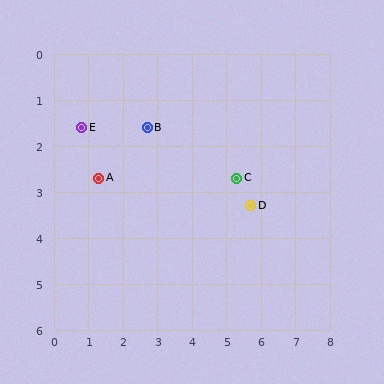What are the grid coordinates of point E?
Point E is at approximately (0.8, 1.6).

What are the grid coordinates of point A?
Point A is at approximately (1.3, 2.7).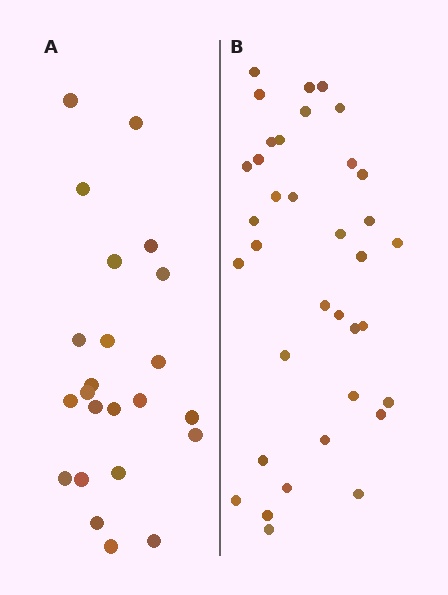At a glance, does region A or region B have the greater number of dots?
Region B (the right region) has more dots.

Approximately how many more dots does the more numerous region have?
Region B has approximately 15 more dots than region A.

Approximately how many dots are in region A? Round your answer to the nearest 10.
About 20 dots. (The exact count is 23, which rounds to 20.)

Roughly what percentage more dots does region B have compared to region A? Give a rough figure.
About 55% more.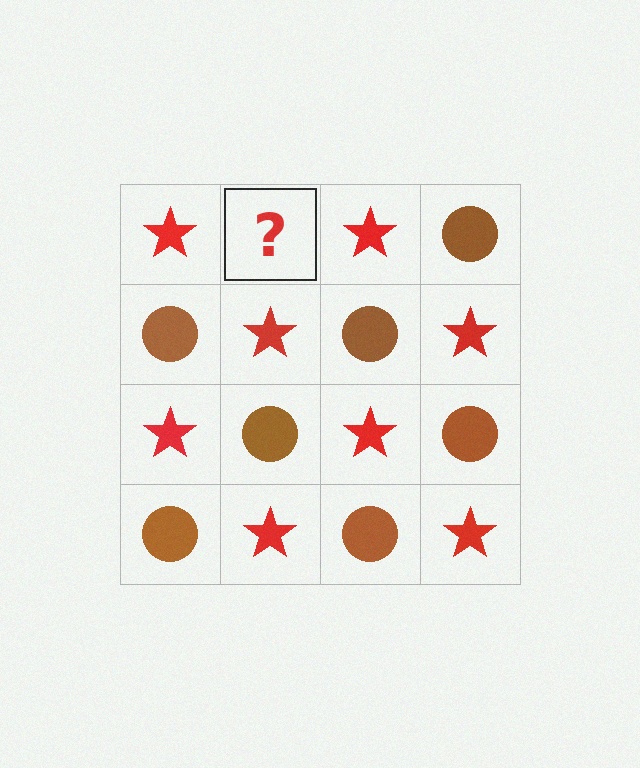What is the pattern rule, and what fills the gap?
The rule is that it alternates red star and brown circle in a checkerboard pattern. The gap should be filled with a brown circle.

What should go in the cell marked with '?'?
The missing cell should contain a brown circle.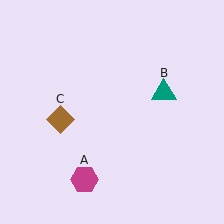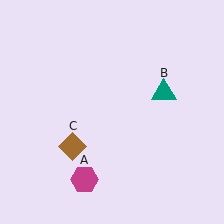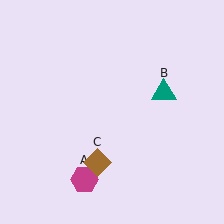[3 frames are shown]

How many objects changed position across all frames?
1 object changed position: brown diamond (object C).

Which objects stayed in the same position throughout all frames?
Magenta hexagon (object A) and teal triangle (object B) remained stationary.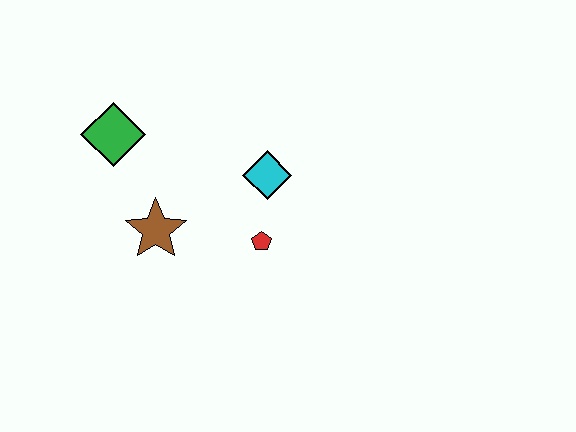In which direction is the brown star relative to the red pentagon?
The brown star is to the left of the red pentagon.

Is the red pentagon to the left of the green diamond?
No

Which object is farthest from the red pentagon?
The green diamond is farthest from the red pentagon.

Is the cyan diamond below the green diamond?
Yes